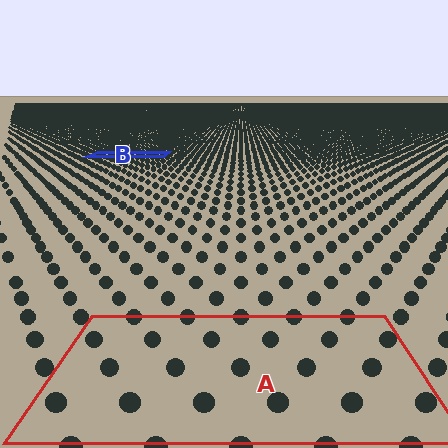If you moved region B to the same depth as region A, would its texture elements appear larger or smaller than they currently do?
They would appear larger. At a closer depth, the same texture elements are projected at a bigger on-screen size.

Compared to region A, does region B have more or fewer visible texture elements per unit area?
Region B has more texture elements per unit area — they are packed more densely because it is farther away.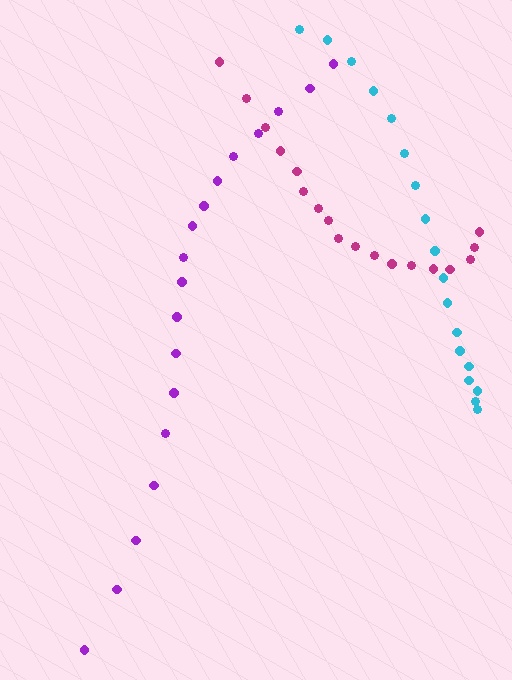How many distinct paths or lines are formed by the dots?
There are 3 distinct paths.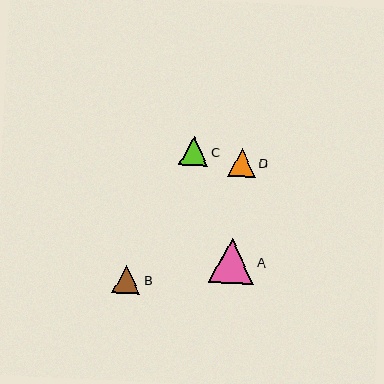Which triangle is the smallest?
Triangle B is the smallest with a size of approximately 28 pixels.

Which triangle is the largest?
Triangle A is the largest with a size of approximately 45 pixels.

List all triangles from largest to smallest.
From largest to smallest: A, C, D, B.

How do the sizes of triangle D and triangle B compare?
Triangle D and triangle B are approximately the same size.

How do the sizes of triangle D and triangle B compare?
Triangle D and triangle B are approximately the same size.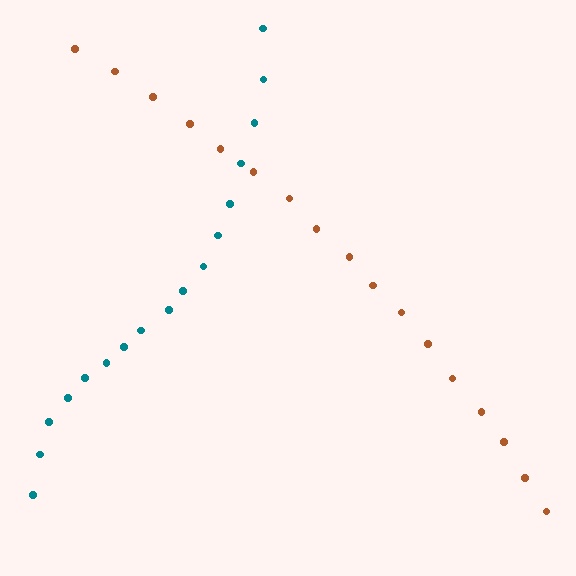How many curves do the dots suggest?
There are 2 distinct paths.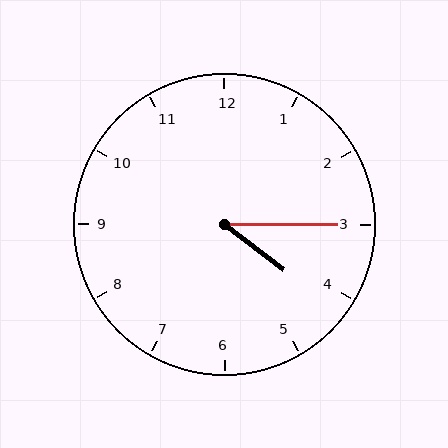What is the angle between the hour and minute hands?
Approximately 38 degrees.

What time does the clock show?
4:15.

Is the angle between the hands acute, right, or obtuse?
It is acute.